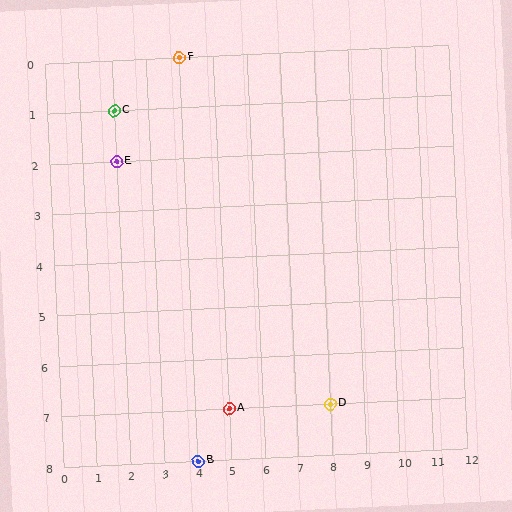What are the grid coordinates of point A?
Point A is at grid coordinates (5, 7).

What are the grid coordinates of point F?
Point F is at grid coordinates (4, 0).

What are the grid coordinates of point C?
Point C is at grid coordinates (2, 1).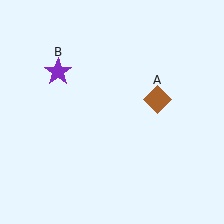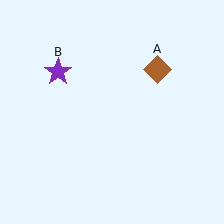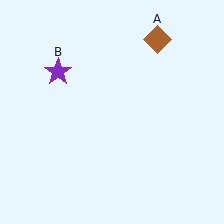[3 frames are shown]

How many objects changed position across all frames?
1 object changed position: brown diamond (object A).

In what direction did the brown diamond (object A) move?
The brown diamond (object A) moved up.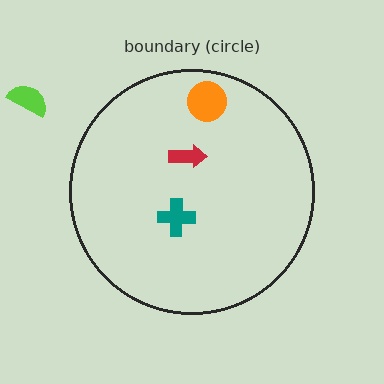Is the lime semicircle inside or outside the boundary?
Outside.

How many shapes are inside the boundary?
3 inside, 1 outside.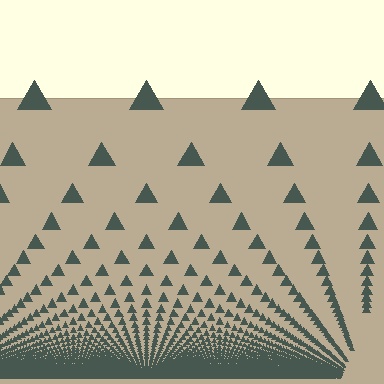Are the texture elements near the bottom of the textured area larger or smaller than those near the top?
Smaller. The gradient is inverted — elements near the bottom are smaller and denser.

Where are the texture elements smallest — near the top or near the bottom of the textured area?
Near the bottom.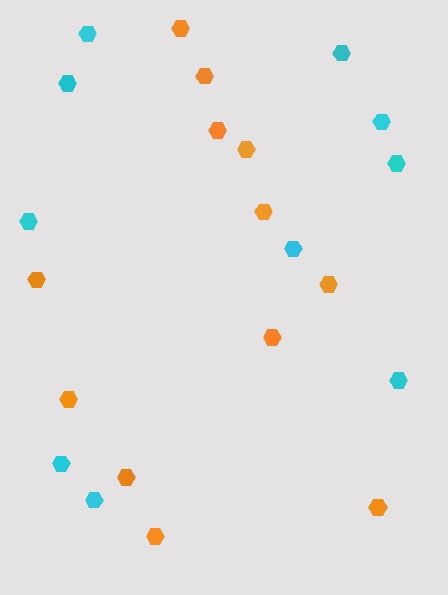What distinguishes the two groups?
There are 2 groups: one group of orange hexagons (12) and one group of cyan hexagons (10).